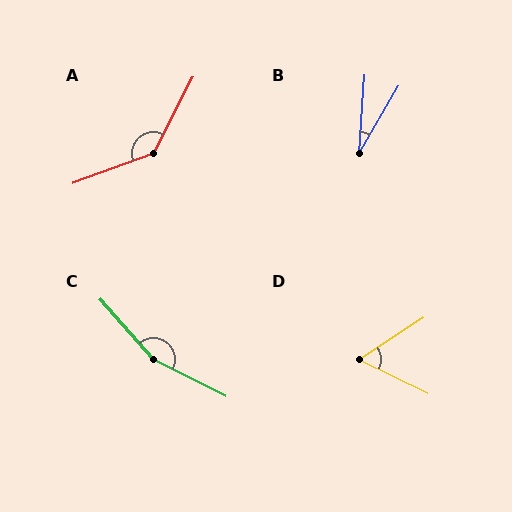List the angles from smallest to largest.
B (26°), D (60°), A (137°), C (158°).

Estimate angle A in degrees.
Approximately 137 degrees.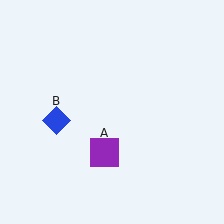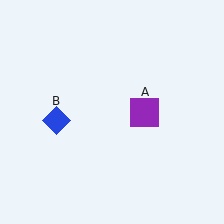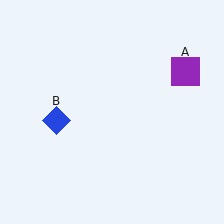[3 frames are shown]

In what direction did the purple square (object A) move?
The purple square (object A) moved up and to the right.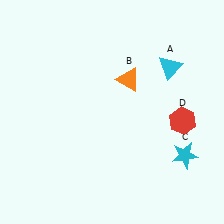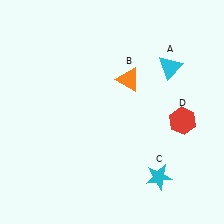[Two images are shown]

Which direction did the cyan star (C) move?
The cyan star (C) moved left.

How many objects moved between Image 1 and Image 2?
1 object moved between the two images.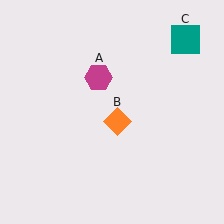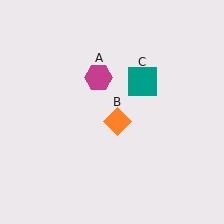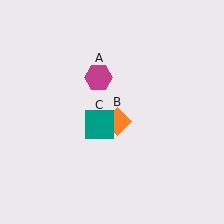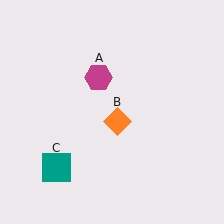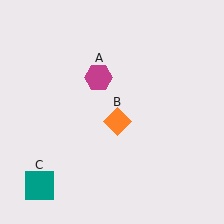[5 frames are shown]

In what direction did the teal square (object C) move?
The teal square (object C) moved down and to the left.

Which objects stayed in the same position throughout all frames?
Magenta hexagon (object A) and orange diamond (object B) remained stationary.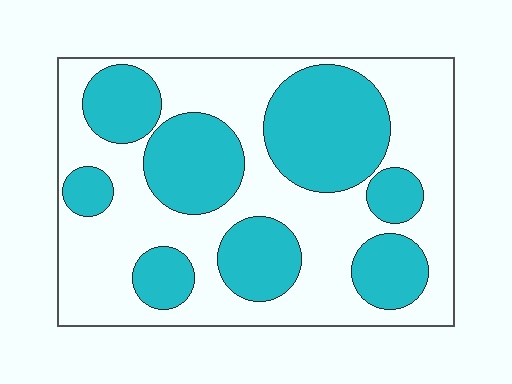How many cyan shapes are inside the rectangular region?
8.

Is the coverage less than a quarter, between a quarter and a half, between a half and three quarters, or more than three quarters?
Between a quarter and a half.